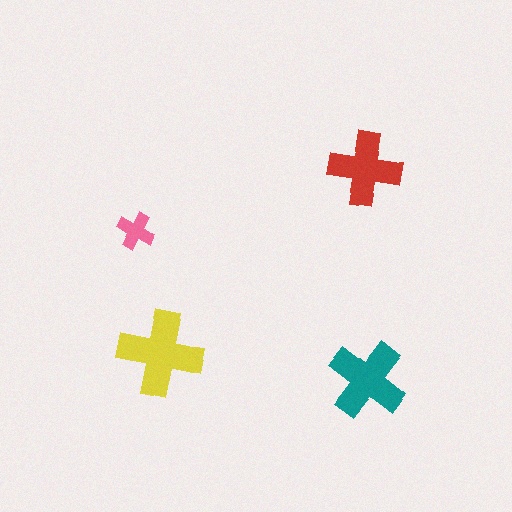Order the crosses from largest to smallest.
the yellow one, the teal one, the red one, the pink one.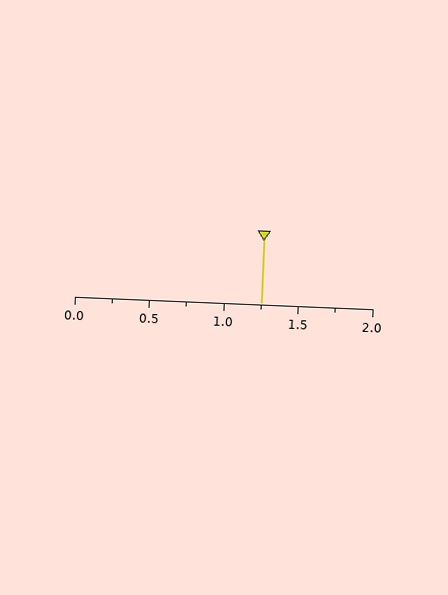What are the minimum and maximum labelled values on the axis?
The axis runs from 0.0 to 2.0.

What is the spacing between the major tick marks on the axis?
The major ticks are spaced 0.5 apart.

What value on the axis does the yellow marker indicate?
The marker indicates approximately 1.25.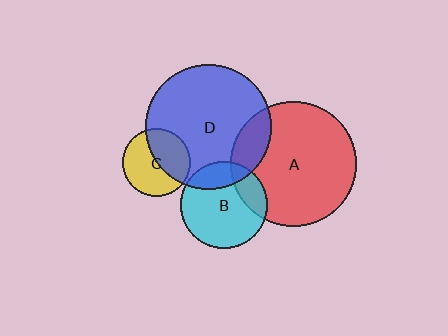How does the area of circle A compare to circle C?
Approximately 3.4 times.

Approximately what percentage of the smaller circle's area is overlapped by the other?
Approximately 20%.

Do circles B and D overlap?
Yes.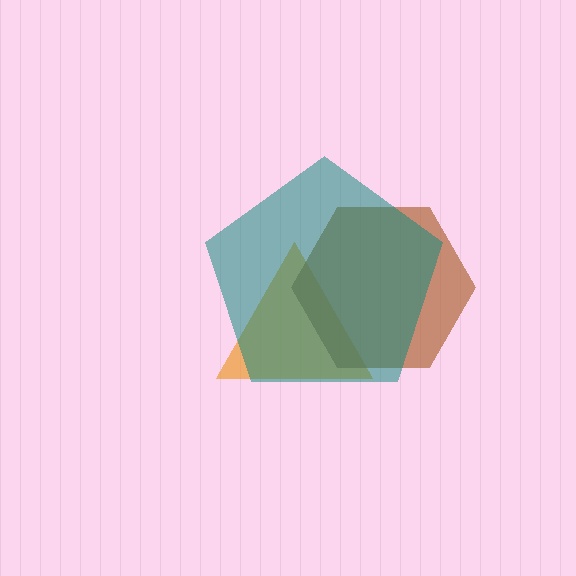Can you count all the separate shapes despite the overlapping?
Yes, there are 3 separate shapes.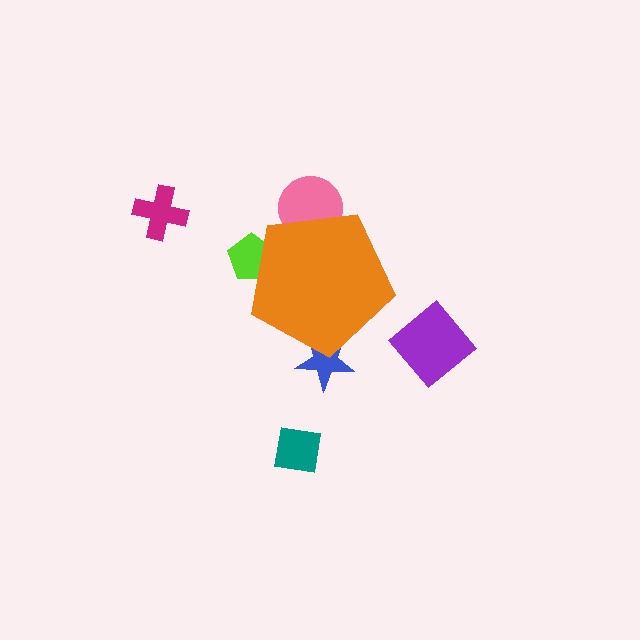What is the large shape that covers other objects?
An orange pentagon.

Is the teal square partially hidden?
No, the teal square is fully visible.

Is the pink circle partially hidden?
Yes, the pink circle is partially hidden behind the orange pentagon.